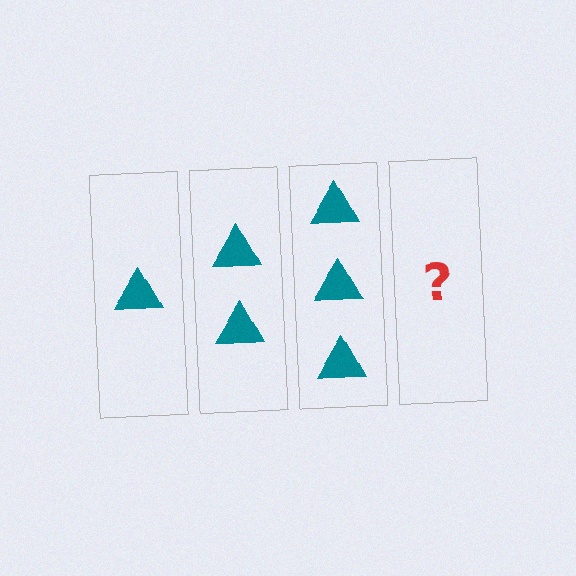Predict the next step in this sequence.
The next step is 4 triangles.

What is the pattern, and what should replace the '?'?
The pattern is that each step adds one more triangle. The '?' should be 4 triangles.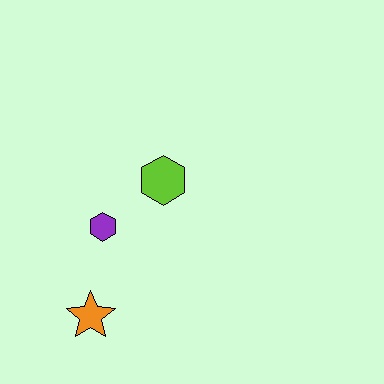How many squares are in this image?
There are no squares.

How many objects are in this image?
There are 3 objects.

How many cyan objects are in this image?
There are no cyan objects.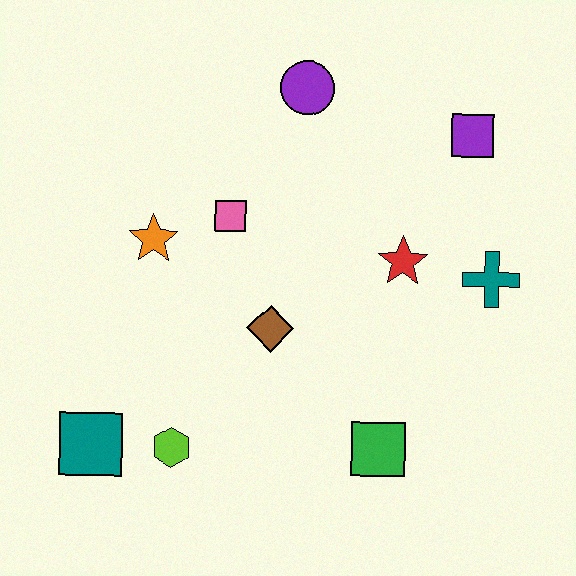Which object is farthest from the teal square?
The purple square is farthest from the teal square.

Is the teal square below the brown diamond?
Yes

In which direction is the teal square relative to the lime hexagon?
The teal square is to the left of the lime hexagon.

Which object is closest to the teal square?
The lime hexagon is closest to the teal square.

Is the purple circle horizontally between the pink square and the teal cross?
Yes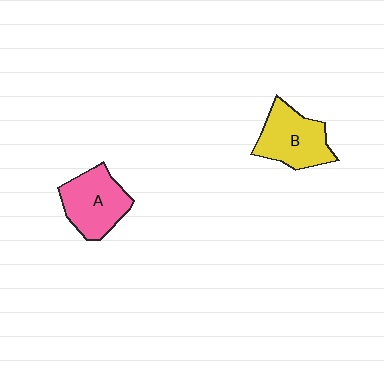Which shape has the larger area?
Shape B (yellow).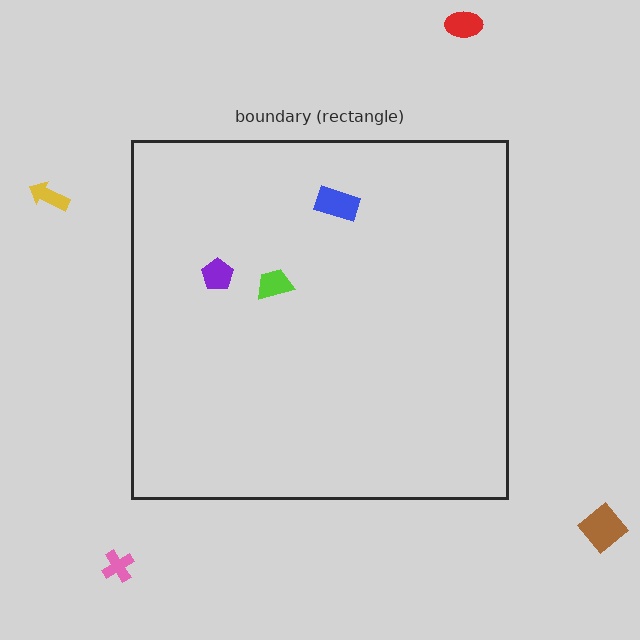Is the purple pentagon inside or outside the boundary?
Inside.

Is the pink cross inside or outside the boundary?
Outside.